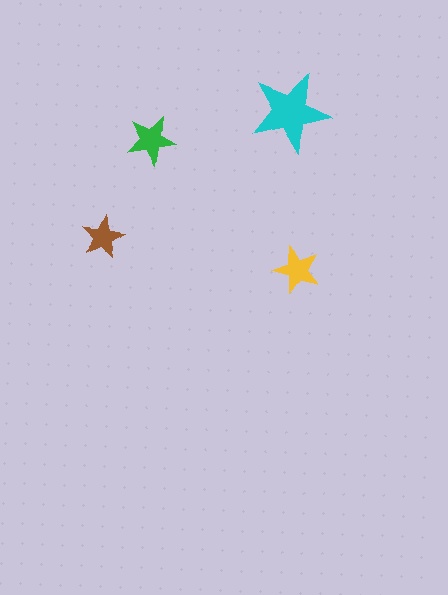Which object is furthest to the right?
The yellow star is rightmost.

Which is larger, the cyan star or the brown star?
The cyan one.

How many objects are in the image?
There are 4 objects in the image.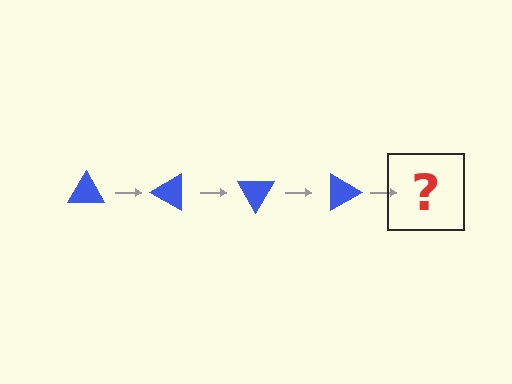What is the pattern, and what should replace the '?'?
The pattern is that the triangle rotates 30 degrees each step. The '?' should be a blue triangle rotated 120 degrees.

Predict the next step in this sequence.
The next step is a blue triangle rotated 120 degrees.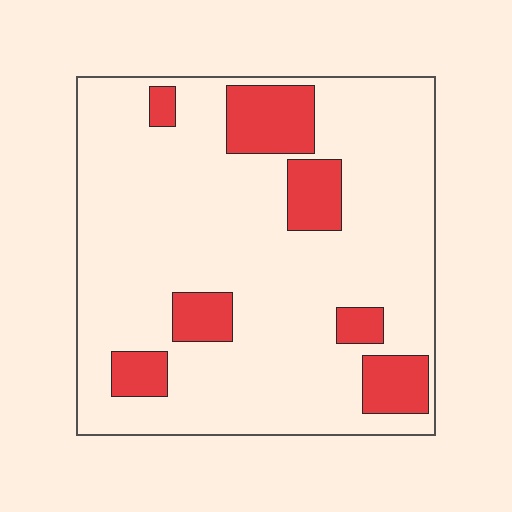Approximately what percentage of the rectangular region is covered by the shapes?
Approximately 15%.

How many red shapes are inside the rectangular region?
7.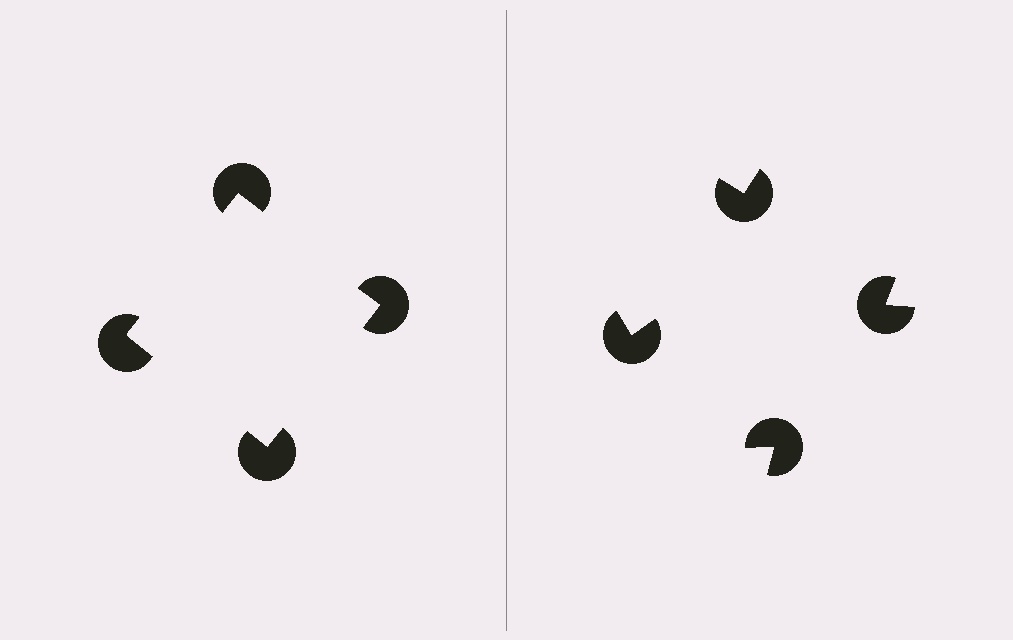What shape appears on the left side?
An illusory square.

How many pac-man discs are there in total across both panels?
8 — 4 on each side.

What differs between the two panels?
The pac-man discs are positioned identically on both sides; only the wedge orientations differ. On the left they align to a square; on the right they are misaligned.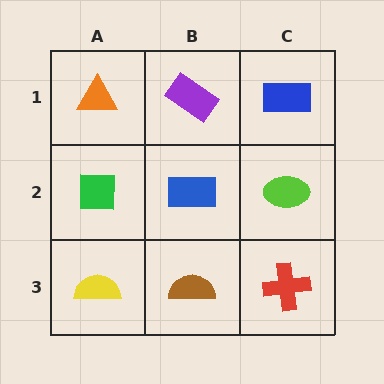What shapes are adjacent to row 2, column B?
A purple rectangle (row 1, column B), a brown semicircle (row 3, column B), a green square (row 2, column A), a lime ellipse (row 2, column C).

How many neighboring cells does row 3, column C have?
2.